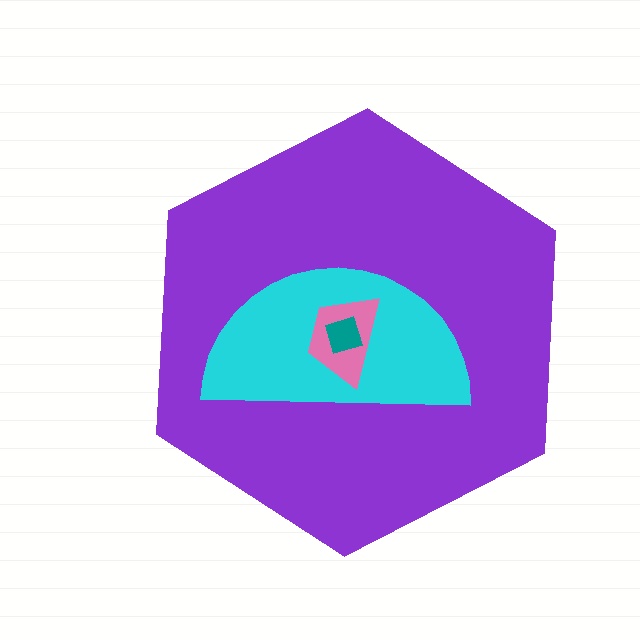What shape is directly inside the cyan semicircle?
The pink trapezoid.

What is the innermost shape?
The teal diamond.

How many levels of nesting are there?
4.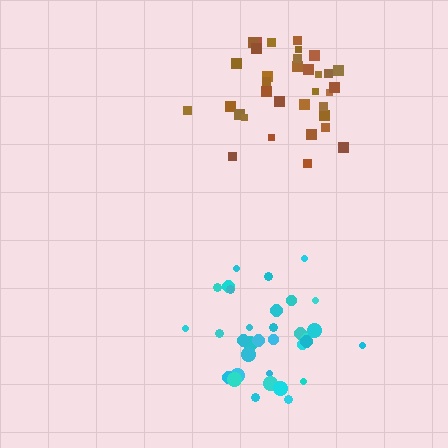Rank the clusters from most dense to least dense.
cyan, brown.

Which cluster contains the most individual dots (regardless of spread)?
Brown (34).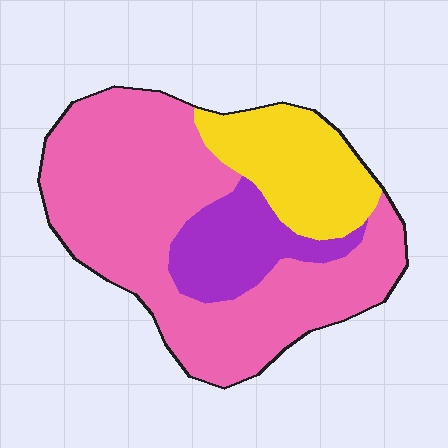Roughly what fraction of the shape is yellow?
Yellow takes up about one fifth (1/5) of the shape.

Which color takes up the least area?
Purple, at roughly 15%.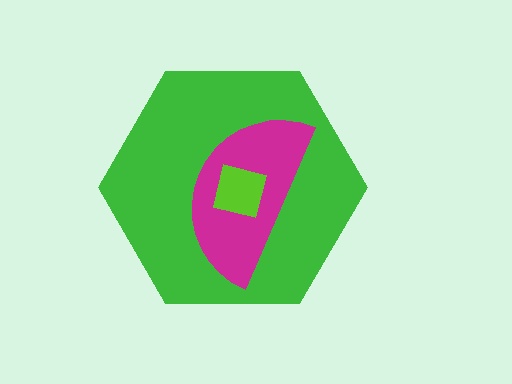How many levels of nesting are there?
3.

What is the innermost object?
The lime square.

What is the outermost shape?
The green hexagon.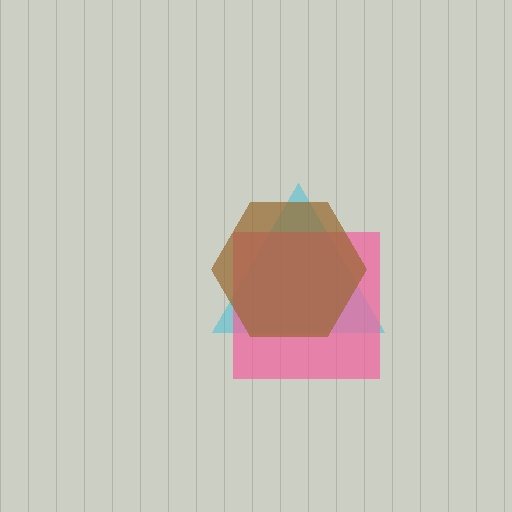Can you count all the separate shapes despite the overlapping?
Yes, there are 3 separate shapes.